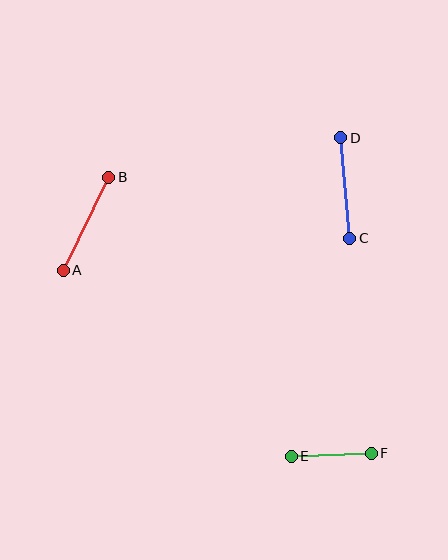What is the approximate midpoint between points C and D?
The midpoint is at approximately (345, 188) pixels.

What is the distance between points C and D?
The distance is approximately 101 pixels.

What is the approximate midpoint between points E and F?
The midpoint is at approximately (331, 455) pixels.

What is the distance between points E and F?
The distance is approximately 80 pixels.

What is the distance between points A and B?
The distance is approximately 104 pixels.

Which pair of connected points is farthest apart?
Points A and B are farthest apart.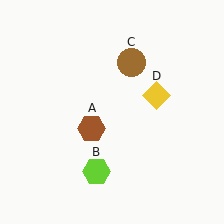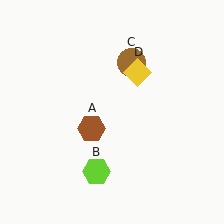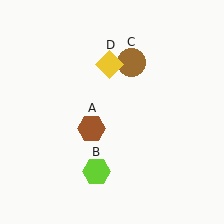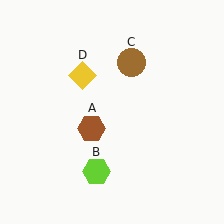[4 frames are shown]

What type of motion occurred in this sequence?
The yellow diamond (object D) rotated counterclockwise around the center of the scene.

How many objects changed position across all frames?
1 object changed position: yellow diamond (object D).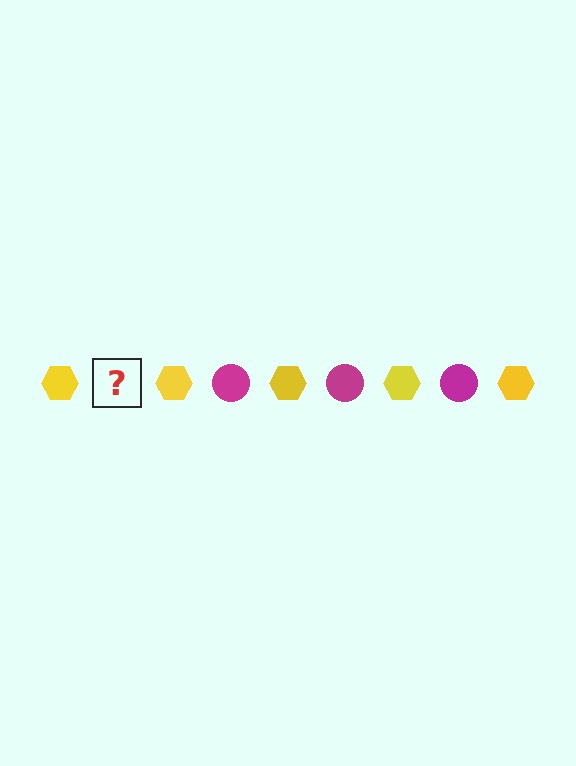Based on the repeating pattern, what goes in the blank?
The blank should be a magenta circle.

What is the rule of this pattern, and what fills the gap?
The rule is that the pattern alternates between yellow hexagon and magenta circle. The gap should be filled with a magenta circle.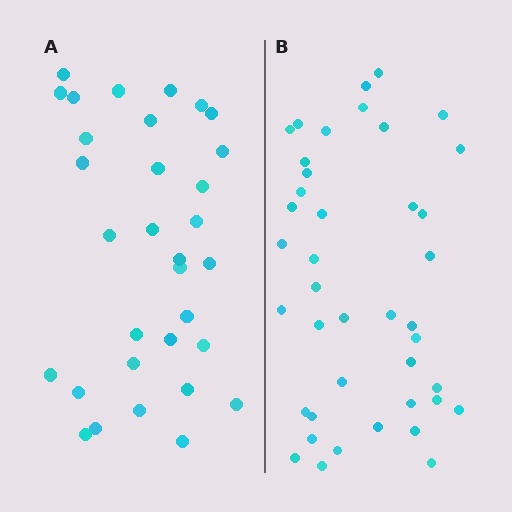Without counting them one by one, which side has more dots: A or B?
Region B (the right region) has more dots.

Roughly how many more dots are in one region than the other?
Region B has roughly 8 or so more dots than region A.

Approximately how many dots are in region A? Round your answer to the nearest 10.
About 30 dots. (The exact count is 32, which rounds to 30.)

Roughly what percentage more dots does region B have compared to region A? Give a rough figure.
About 30% more.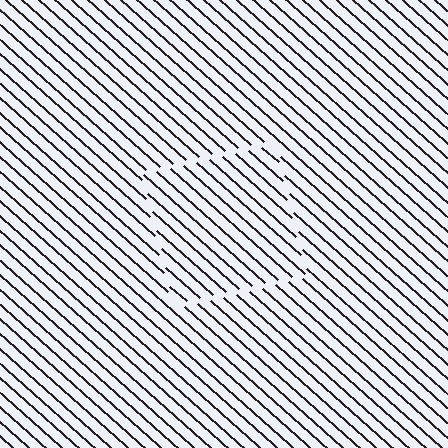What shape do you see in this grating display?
An illusory square. The interior of the shape contains the same grating, shifted by half a period — the contour is defined by the phase discontinuity where line-ends from the inner and outer gratings abut.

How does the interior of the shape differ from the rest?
The interior of the shape contains the same grating, shifted by half a period — the contour is defined by the phase discontinuity where line-ends from the inner and outer gratings abut.